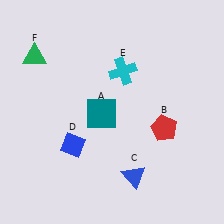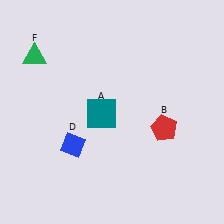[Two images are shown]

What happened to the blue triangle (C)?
The blue triangle (C) was removed in Image 2. It was in the bottom-right area of Image 1.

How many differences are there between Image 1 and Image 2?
There are 2 differences between the two images.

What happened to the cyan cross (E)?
The cyan cross (E) was removed in Image 2. It was in the top-right area of Image 1.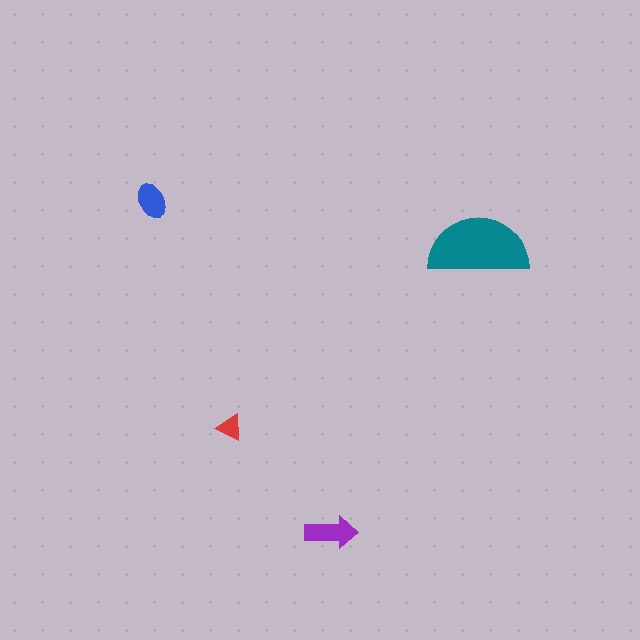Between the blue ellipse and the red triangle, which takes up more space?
The blue ellipse.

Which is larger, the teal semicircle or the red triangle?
The teal semicircle.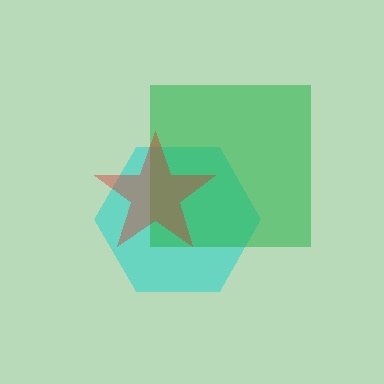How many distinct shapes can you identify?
There are 3 distinct shapes: a cyan hexagon, a green square, a red star.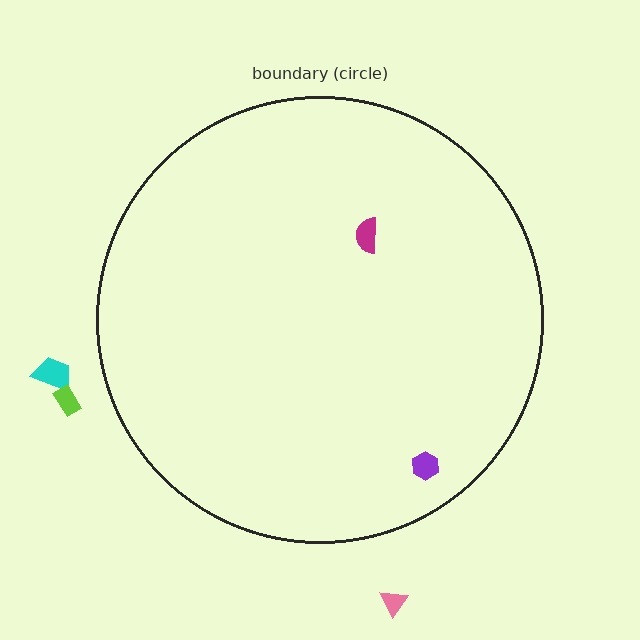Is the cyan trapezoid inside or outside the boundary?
Outside.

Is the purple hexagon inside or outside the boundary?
Inside.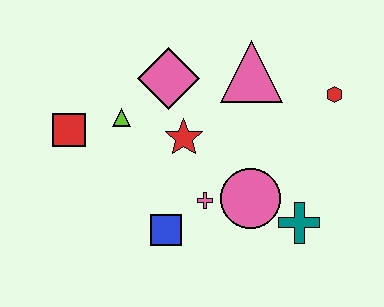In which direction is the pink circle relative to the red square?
The pink circle is to the right of the red square.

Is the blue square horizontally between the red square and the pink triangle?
Yes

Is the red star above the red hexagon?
No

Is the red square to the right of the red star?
No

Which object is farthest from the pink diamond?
The teal cross is farthest from the pink diamond.